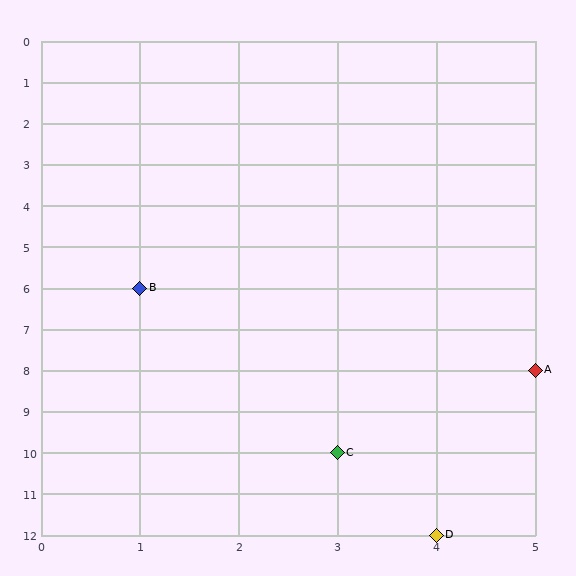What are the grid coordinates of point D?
Point D is at grid coordinates (4, 12).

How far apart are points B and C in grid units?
Points B and C are 2 columns and 4 rows apart (about 4.5 grid units diagonally).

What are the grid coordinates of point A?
Point A is at grid coordinates (5, 8).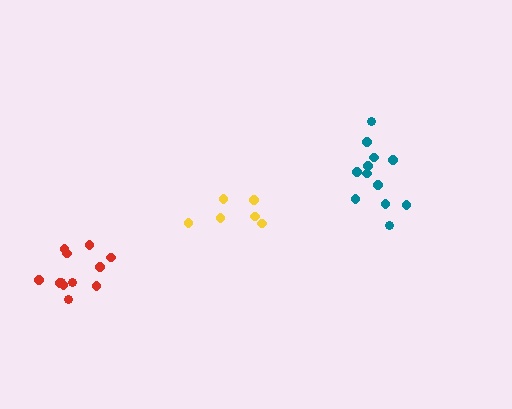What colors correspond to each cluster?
The clusters are colored: red, teal, yellow.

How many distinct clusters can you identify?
There are 3 distinct clusters.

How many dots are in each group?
Group 1: 12 dots, Group 2: 12 dots, Group 3: 6 dots (30 total).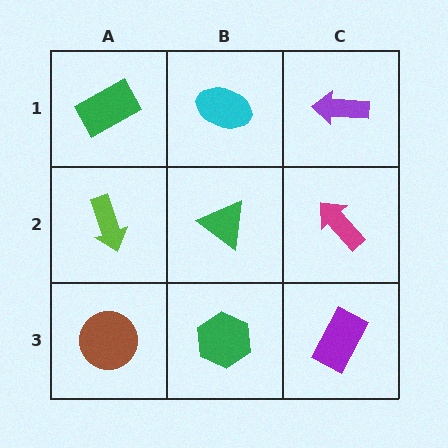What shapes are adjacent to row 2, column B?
A cyan ellipse (row 1, column B), a green hexagon (row 3, column B), a lime arrow (row 2, column A), a magenta arrow (row 2, column C).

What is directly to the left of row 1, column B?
A green rectangle.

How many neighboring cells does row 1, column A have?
2.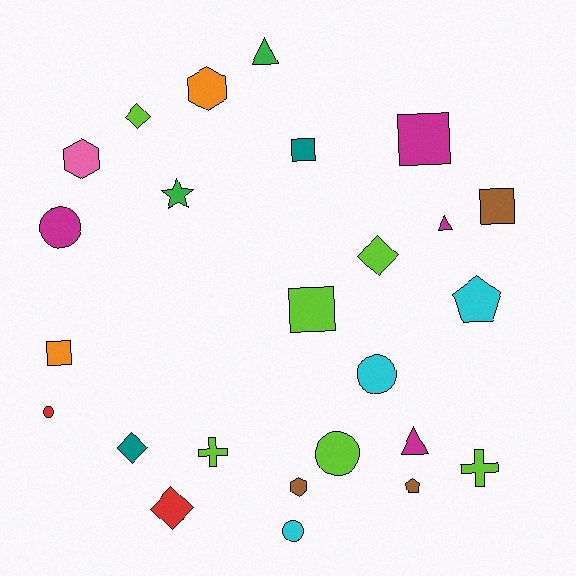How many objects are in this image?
There are 25 objects.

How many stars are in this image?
There is 1 star.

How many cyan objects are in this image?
There are 3 cyan objects.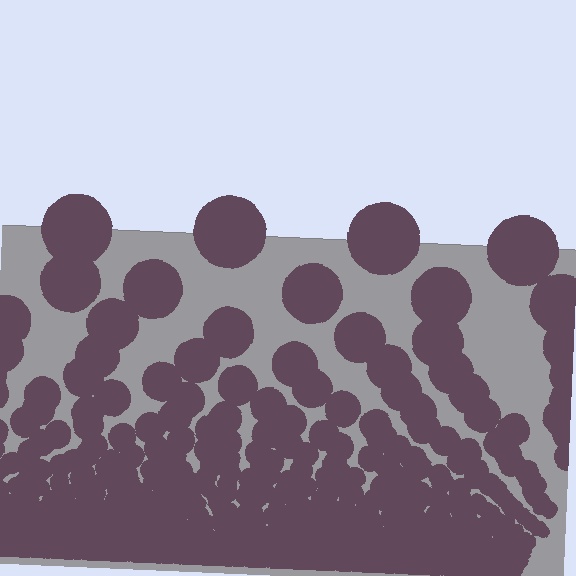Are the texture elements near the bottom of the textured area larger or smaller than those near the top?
Smaller. The gradient is inverted — elements near the bottom are smaller and denser.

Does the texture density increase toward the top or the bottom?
Density increases toward the bottom.